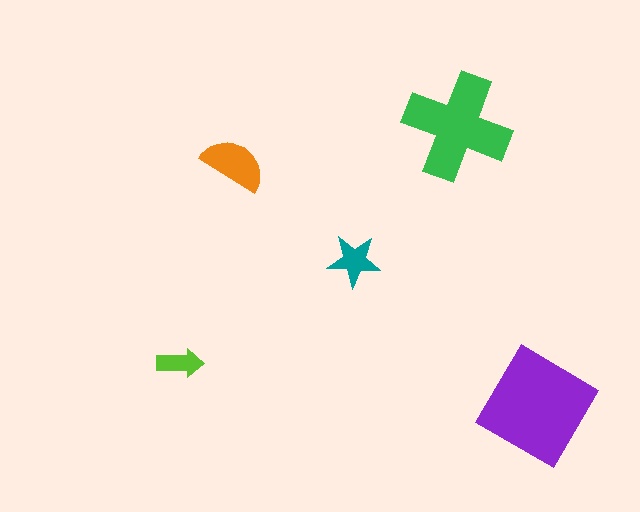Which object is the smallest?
The lime arrow.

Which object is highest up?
The green cross is topmost.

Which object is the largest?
The purple diamond.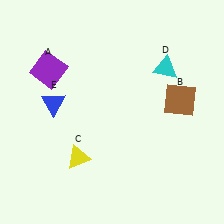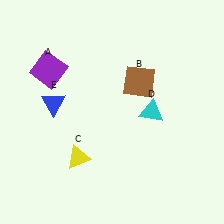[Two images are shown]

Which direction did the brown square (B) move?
The brown square (B) moved left.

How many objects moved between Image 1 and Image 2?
2 objects moved between the two images.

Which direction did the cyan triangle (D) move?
The cyan triangle (D) moved down.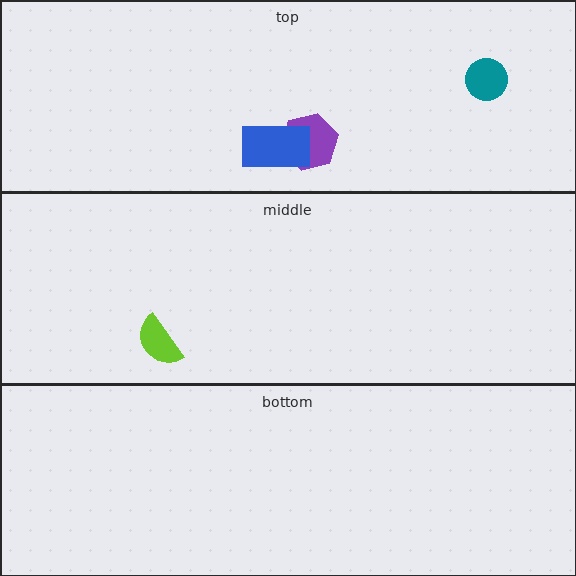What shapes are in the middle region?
The lime semicircle.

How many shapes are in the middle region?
1.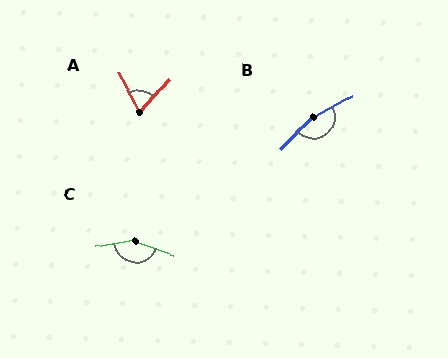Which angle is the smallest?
A, at approximately 71 degrees.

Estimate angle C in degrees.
Approximately 151 degrees.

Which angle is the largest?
B, at approximately 164 degrees.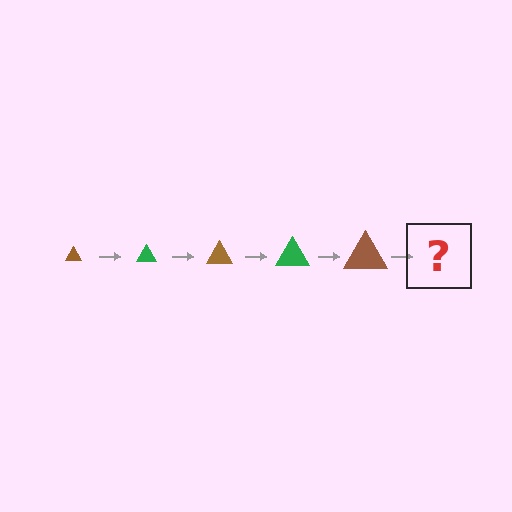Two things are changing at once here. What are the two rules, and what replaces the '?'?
The two rules are that the triangle grows larger each step and the color cycles through brown and green. The '?' should be a green triangle, larger than the previous one.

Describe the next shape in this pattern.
It should be a green triangle, larger than the previous one.